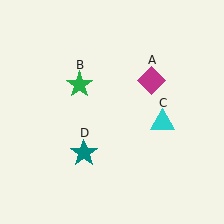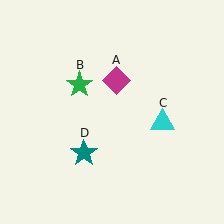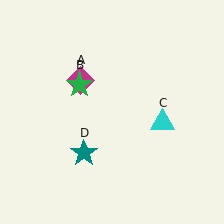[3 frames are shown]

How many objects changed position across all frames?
1 object changed position: magenta diamond (object A).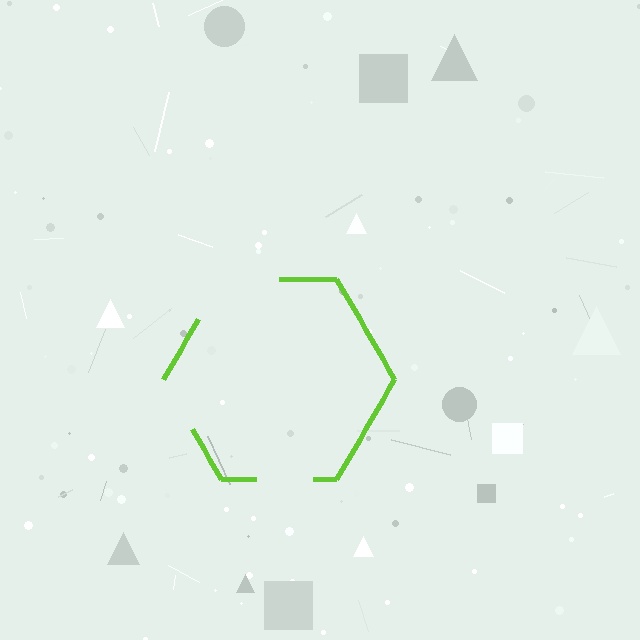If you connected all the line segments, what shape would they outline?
They would outline a hexagon.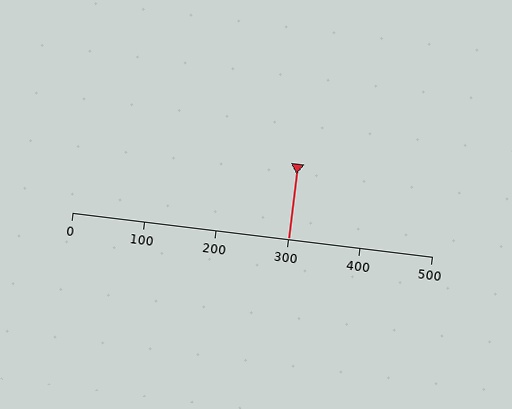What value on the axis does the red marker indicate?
The marker indicates approximately 300.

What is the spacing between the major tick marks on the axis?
The major ticks are spaced 100 apart.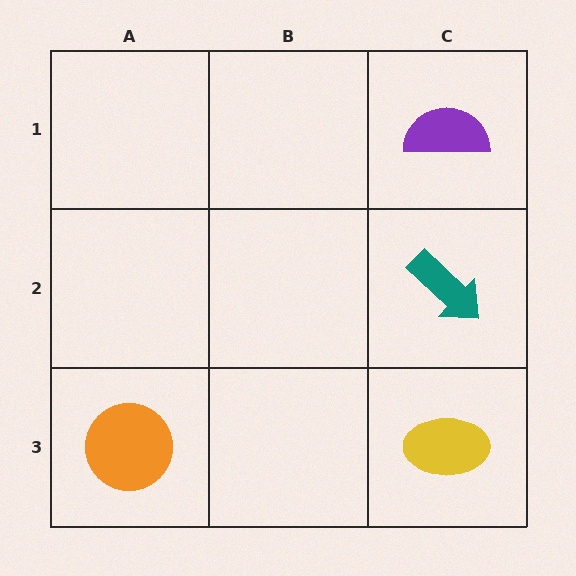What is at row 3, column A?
An orange circle.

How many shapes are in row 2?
1 shape.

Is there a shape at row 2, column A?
No, that cell is empty.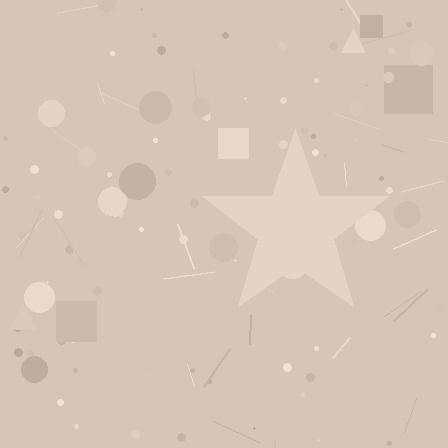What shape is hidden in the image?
A star is hidden in the image.